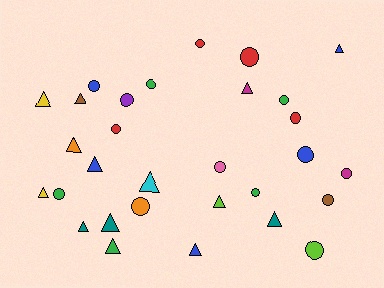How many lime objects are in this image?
There are 2 lime objects.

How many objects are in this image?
There are 30 objects.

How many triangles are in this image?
There are 14 triangles.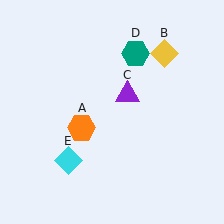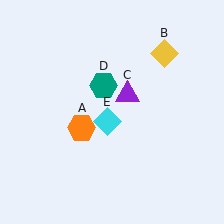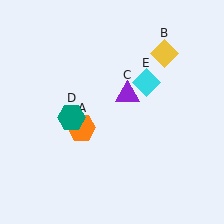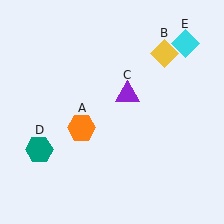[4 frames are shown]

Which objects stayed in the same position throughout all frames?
Orange hexagon (object A) and yellow diamond (object B) and purple triangle (object C) remained stationary.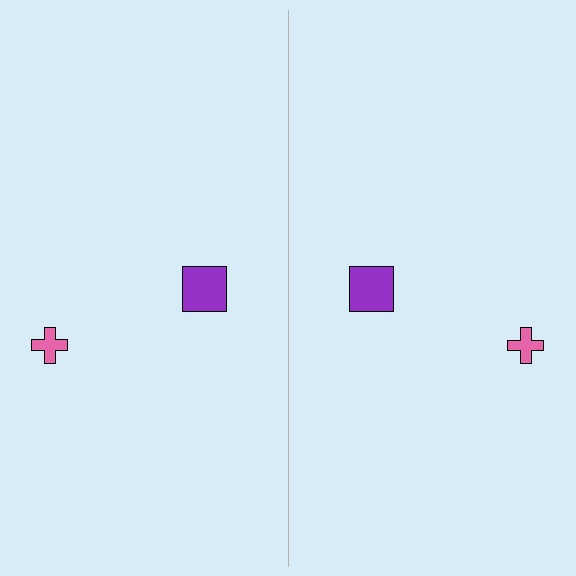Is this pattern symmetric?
Yes, this pattern has bilateral (reflection) symmetry.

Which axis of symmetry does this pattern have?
The pattern has a vertical axis of symmetry running through the center of the image.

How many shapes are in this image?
There are 4 shapes in this image.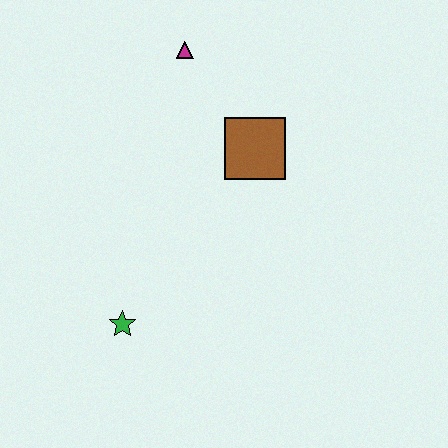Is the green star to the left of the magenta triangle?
Yes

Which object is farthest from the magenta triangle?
The green star is farthest from the magenta triangle.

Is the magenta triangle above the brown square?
Yes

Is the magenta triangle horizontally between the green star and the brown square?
Yes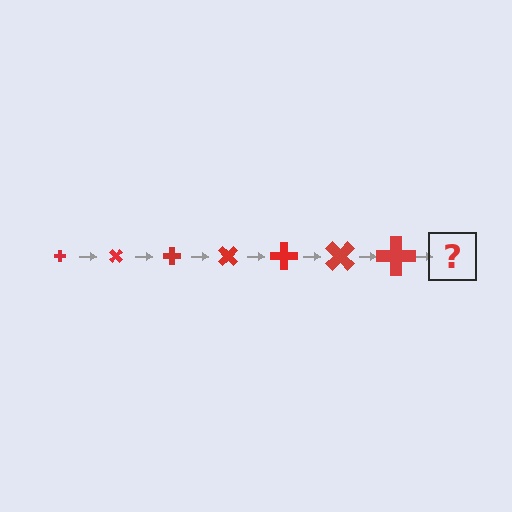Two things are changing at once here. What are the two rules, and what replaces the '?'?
The two rules are that the cross grows larger each step and it rotates 45 degrees each step. The '?' should be a cross, larger than the previous one and rotated 315 degrees from the start.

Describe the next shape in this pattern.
It should be a cross, larger than the previous one and rotated 315 degrees from the start.